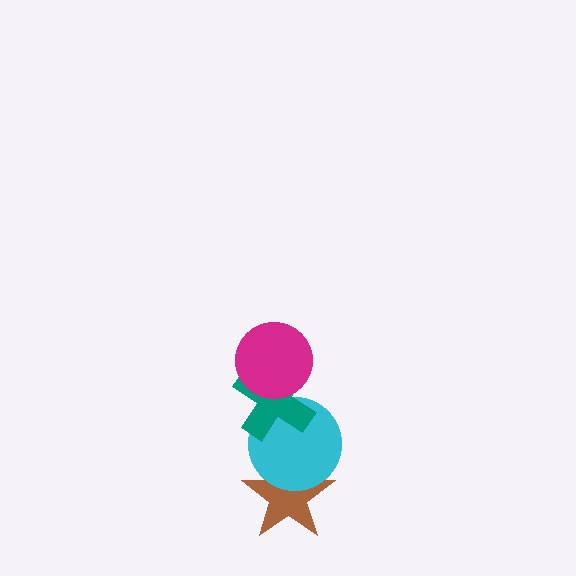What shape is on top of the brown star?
The cyan circle is on top of the brown star.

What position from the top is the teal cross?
The teal cross is 2nd from the top.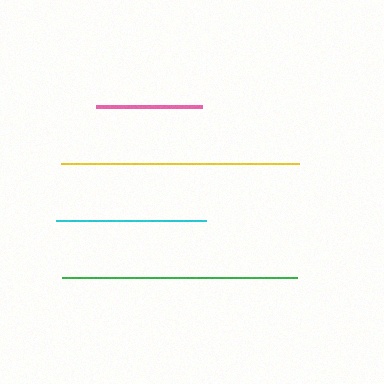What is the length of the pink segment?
The pink segment is approximately 105 pixels long.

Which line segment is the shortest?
The pink line is the shortest at approximately 105 pixels.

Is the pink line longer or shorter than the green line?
The green line is longer than the pink line.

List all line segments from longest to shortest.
From longest to shortest: yellow, green, cyan, pink.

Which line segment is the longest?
The yellow line is the longest at approximately 238 pixels.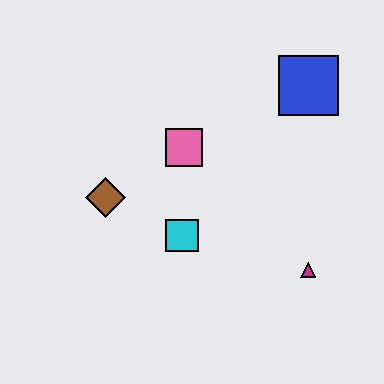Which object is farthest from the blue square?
The brown diamond is farthest from the blue square.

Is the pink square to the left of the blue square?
Yes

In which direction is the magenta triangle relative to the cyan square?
The magenta triangle is to the right of the cyan square.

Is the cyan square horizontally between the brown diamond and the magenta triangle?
Yes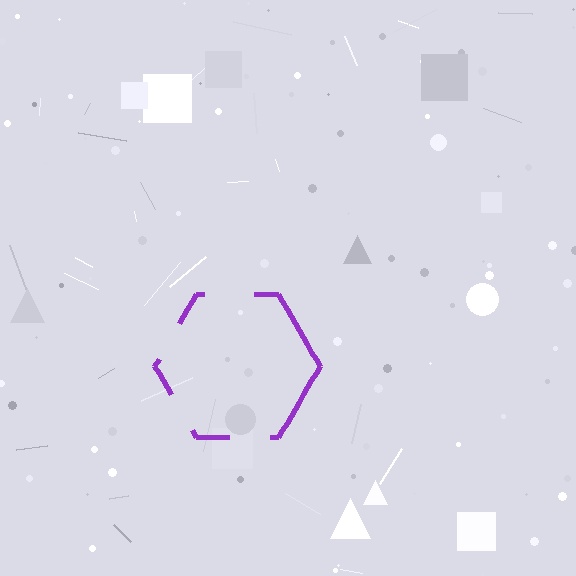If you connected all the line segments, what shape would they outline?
They would outline a hexagon.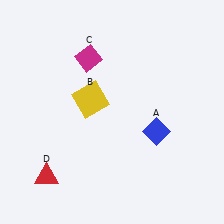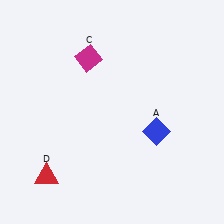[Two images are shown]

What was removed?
The yellow square (B) was removed in Image 2.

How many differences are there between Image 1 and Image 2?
There is 1 difference between the two images.